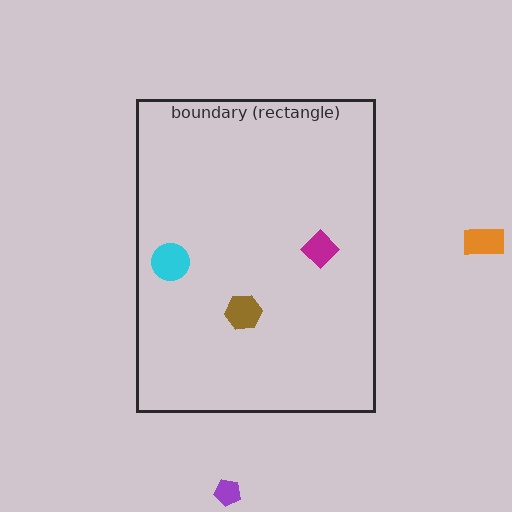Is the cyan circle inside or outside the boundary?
Inside.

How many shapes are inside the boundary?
3 inside, 2 outside.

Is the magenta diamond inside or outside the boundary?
Inside.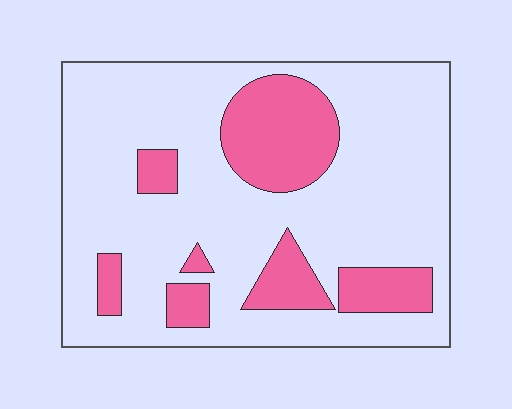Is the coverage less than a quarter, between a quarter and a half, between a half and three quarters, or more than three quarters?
Less than a quarter.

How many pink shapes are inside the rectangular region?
7.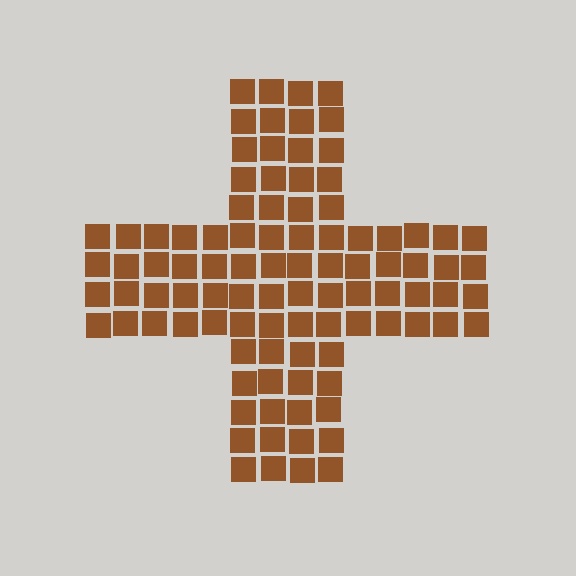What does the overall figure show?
The overall figure shows a cross.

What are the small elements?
The small elements are squares.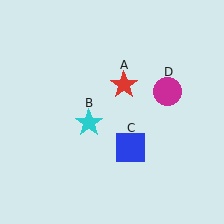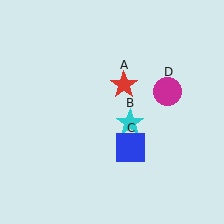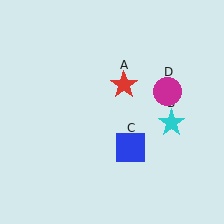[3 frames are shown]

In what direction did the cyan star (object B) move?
The cyan star (object B) moved right.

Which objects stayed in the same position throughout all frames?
Red star (object A) and blue square (object C) and magenta circle (object D) remained stationary.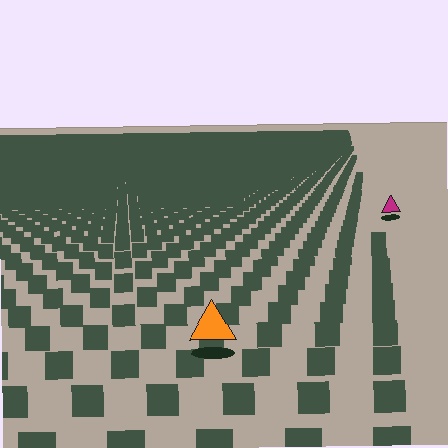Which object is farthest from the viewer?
The magenta triangle is farthest from the viewer. It appears smaller and the ground texture around it is denser.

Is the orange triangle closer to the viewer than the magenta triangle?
Yes. The orange triangle is closer — you can tell from the texture gradient: the ground texture is coarser near it.